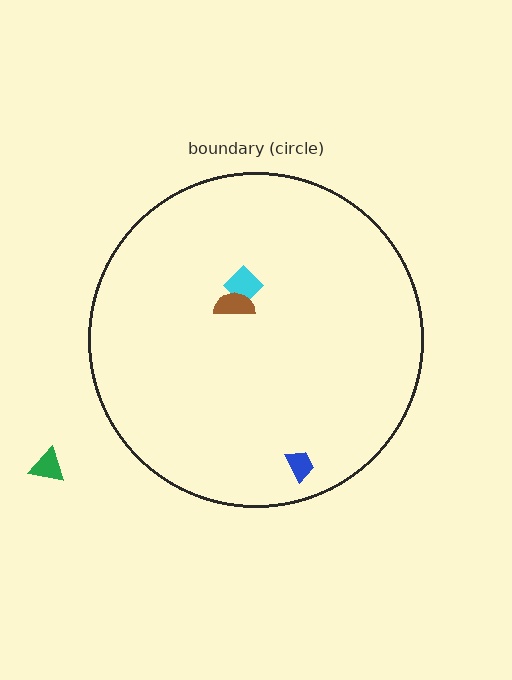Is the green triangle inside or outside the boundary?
Outside.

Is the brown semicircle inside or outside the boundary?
Inside.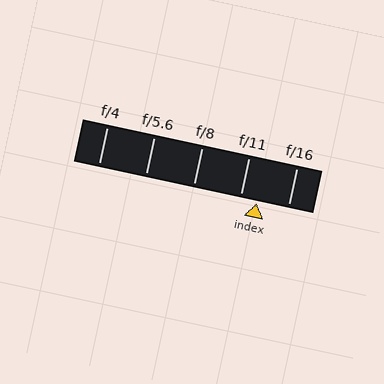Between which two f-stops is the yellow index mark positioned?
The index mark is between f/11 and f/16.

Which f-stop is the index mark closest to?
The index mark is closest to f/11.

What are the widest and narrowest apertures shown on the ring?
The widest aperture shown is f/4 and the narrowest is f/16.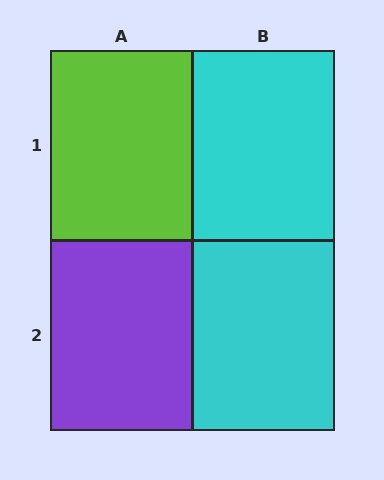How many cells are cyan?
2 cells are cyan.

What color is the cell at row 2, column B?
Cyan.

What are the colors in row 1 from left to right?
Lime, cyan.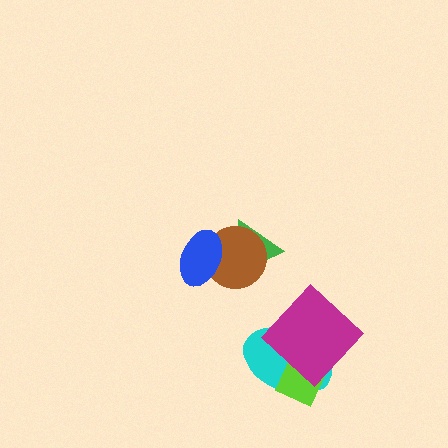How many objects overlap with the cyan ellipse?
2 objects overlap with the cyan ellipse.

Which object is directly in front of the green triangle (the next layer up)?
The brown circle is directly in front of the green triangle.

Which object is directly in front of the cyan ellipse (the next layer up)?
The lime diamond is directly in front of the cyan ellipse.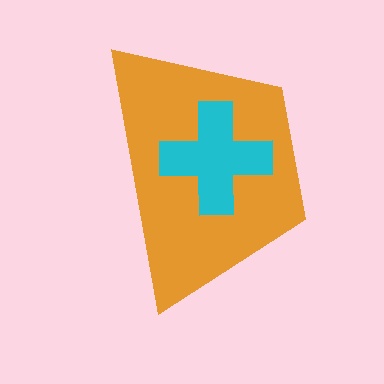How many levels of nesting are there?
2.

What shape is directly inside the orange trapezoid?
The cyan cross.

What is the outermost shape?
The orange trapezoid.